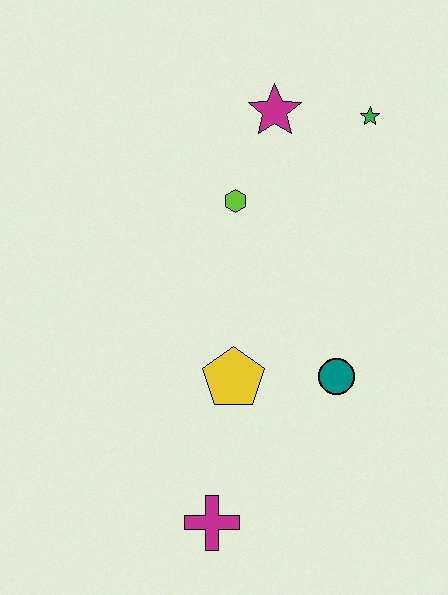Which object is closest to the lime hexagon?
The magenta star is closest to the lime hexagon.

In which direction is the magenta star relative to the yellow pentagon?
The magenta star is above the yellow pentagon.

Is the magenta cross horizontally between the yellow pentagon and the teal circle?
No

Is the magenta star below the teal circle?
No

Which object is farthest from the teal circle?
The magenta star is farthest from the teal circle.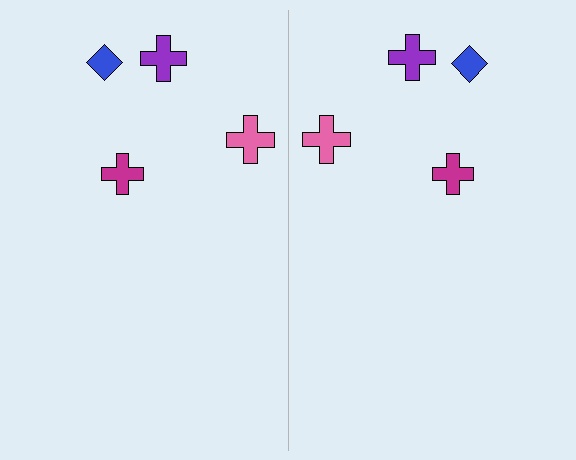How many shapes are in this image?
There are 8 shapes in this image.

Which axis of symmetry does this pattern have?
The pattern has a vertical axis of symmetry running through the center of the image.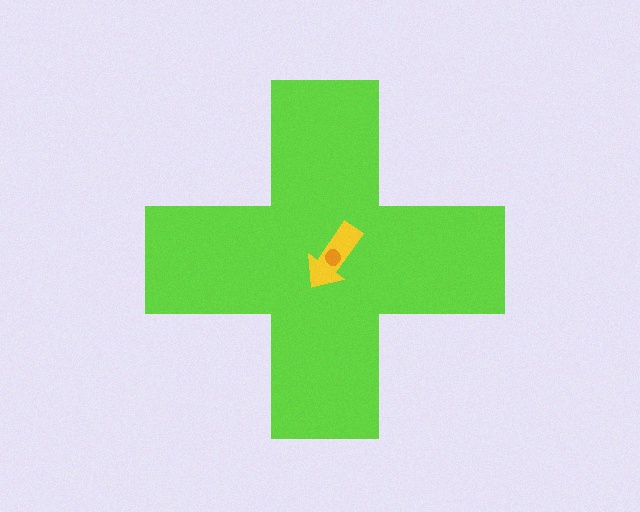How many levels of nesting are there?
3.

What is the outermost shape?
The lime cross.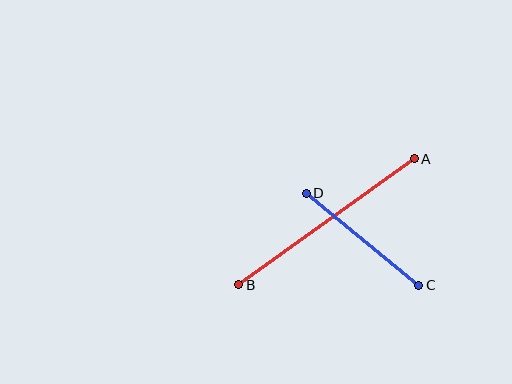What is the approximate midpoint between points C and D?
The midpoint is at approximately (362, 239) pixels.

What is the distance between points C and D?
The distance is approximately 146 pixels.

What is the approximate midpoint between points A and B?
The midpoint is at approximately (327, 222) pixels.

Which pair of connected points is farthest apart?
Points A and B are farthest apart.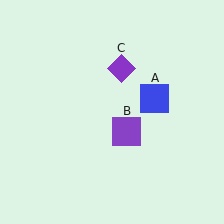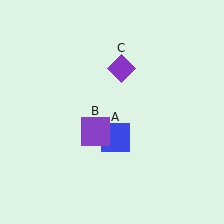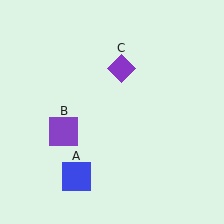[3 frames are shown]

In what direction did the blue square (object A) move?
The blue square (object A) moved down and to the left.